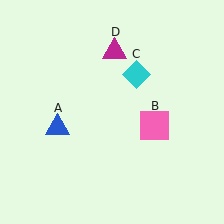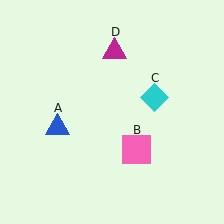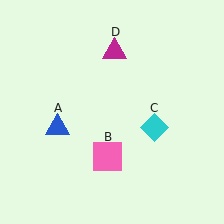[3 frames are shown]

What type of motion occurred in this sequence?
The pink square (object B), cyan diamond (object C) rotated clockwise around the center of the scene.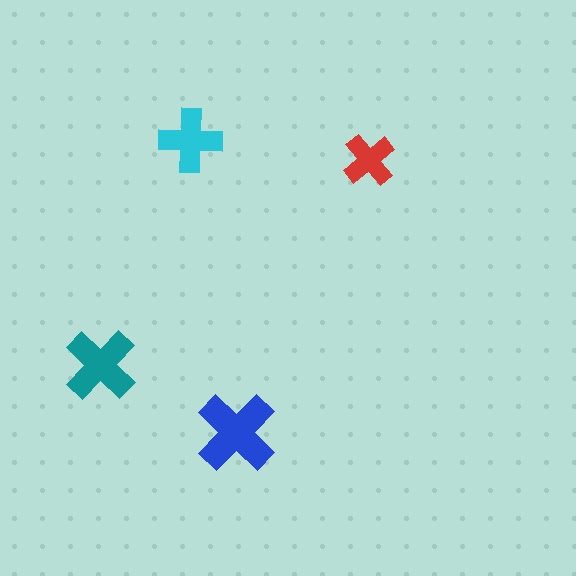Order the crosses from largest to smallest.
the blue one, the teal one, the cyan one, the red one.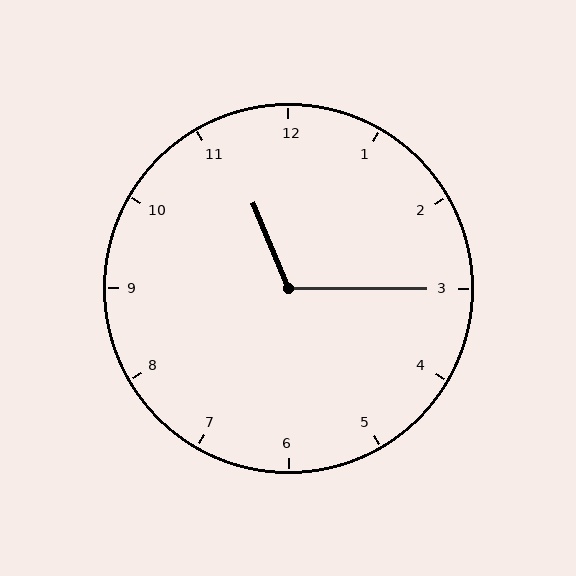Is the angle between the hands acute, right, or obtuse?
It is obtuse.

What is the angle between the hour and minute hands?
Approximately 112 degrees.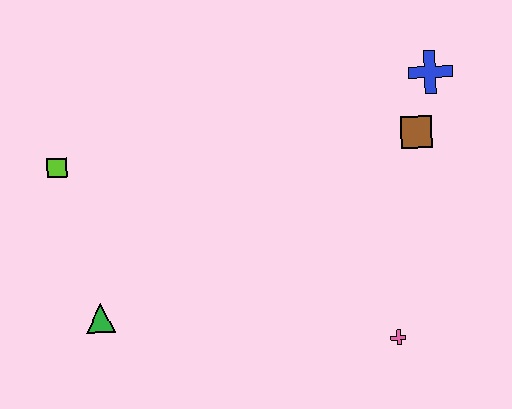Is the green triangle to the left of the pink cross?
Yes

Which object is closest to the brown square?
The blue cross is closest to the brown square.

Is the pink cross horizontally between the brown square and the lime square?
Yes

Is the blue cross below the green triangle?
No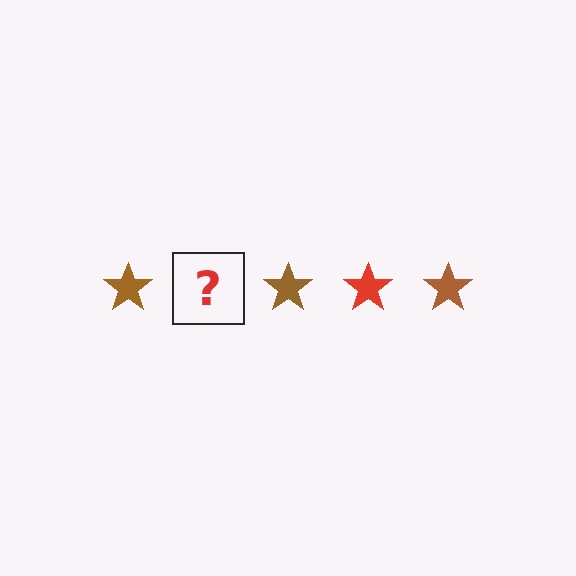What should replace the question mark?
The question mark should be replaced with a red star.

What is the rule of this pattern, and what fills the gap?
The rule is that the pattern cycles through brown, red stars. The gap should be filled with a red star.